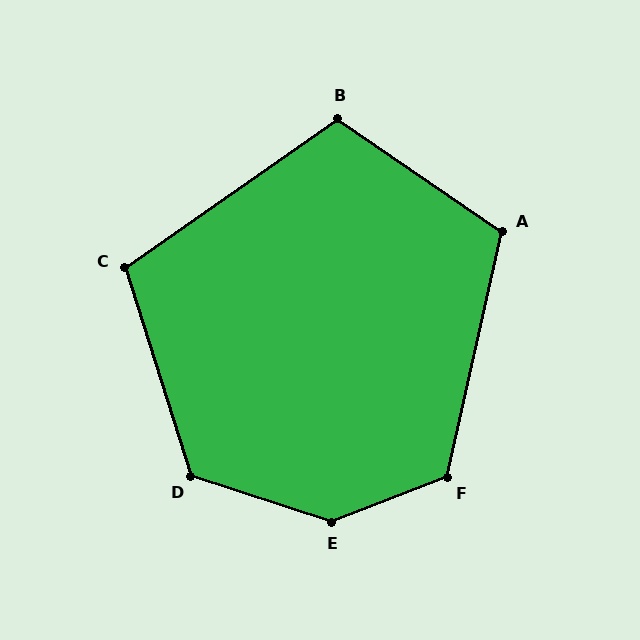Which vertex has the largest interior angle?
E, at approximately 141 degrees.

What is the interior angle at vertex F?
Approximately 124 degrees (obtuse).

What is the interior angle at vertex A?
Approximately 112 degrees (obtuse).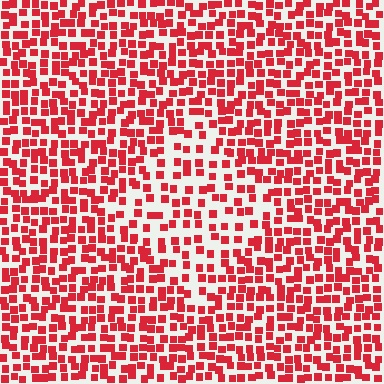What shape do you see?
I see a diamond.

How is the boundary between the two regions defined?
The boundary is defined by a change in element density (approximately 1.7x ratio). All elements are the same color, size, and shape.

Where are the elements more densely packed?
The elements are more densely packed outside the diamond boundary.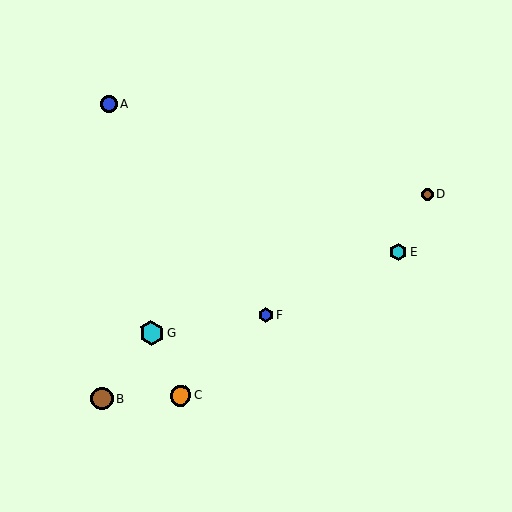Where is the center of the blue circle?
The center of the blue circle is at (109, 104).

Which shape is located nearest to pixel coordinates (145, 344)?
The cyan hexagon (labeled G) at (151, 333) is nearest to that location.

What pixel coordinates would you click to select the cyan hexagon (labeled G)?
Click at (151, 333) to select the cyan hexagon G.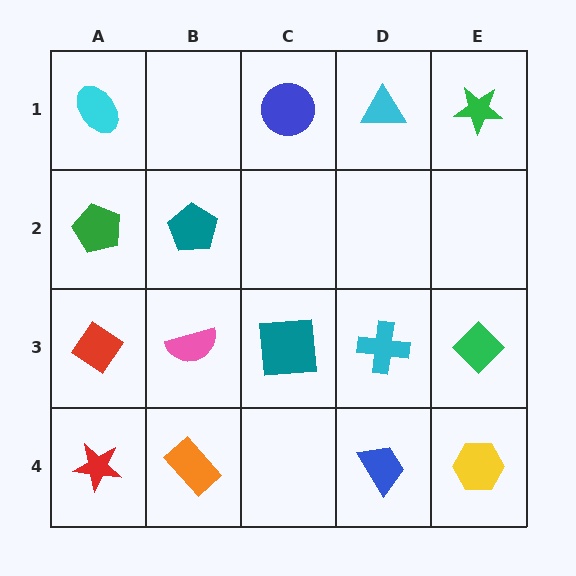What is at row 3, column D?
A cyan cross.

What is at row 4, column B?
An orange rectangle.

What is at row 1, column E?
A green star.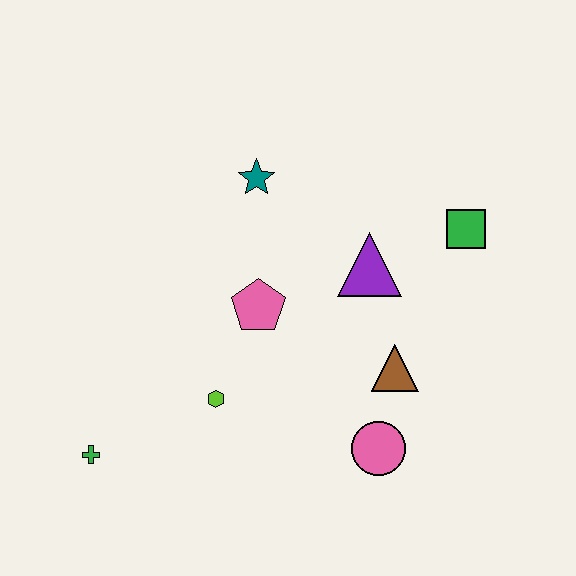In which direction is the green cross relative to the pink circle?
The green cross is to the left of the pink circle.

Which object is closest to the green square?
The purple triangle is closest to the green square.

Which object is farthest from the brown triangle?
The green cross is farthest from the brown triangle.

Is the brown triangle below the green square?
Yes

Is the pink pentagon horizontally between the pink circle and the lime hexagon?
Yes